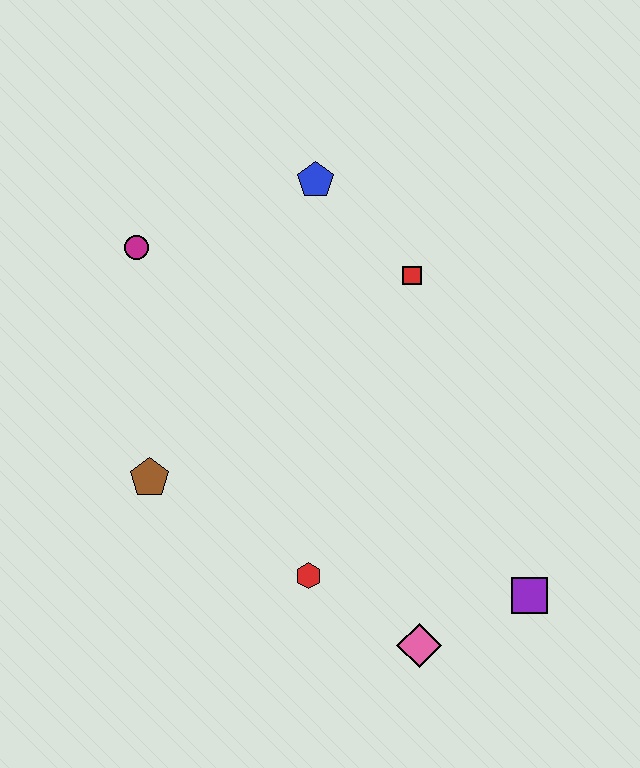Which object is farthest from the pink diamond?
The magenta circle is farthest from the pink diamond.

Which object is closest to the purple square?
The pink diamond is closest to the purple square.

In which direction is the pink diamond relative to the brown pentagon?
The pink diamond is to the right of the brown pentagon.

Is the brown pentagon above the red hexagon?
Yes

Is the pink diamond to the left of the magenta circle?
No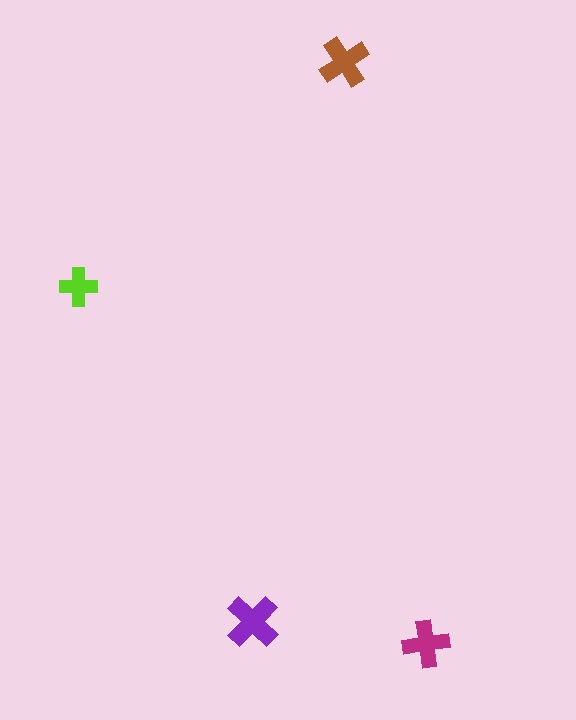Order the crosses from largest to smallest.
the purple one, the brown one, the magenta one, the lime one.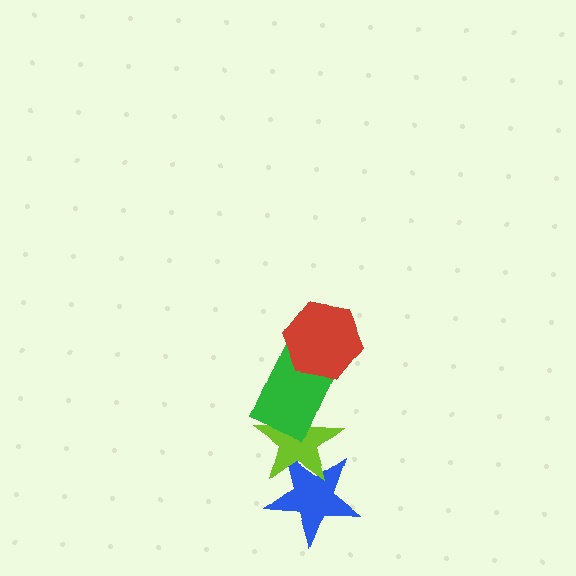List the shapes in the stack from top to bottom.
From top to bottom: the red hexagon, the green rectangle, the lime star, the blue star.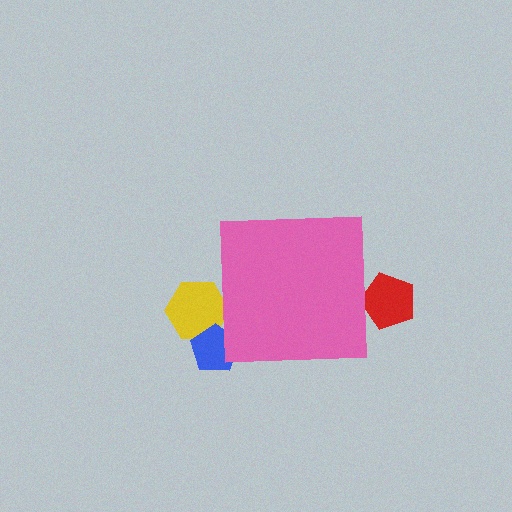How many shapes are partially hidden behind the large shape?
3 shapes are partially hidden.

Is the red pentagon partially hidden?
Yes, the red pentagon is partially hidden behind the pink square.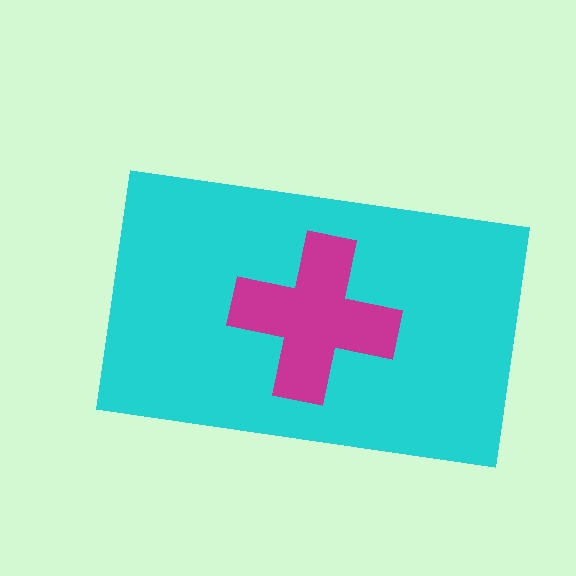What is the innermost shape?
The magenta cross.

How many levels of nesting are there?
2.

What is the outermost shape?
The cyan rectangle.